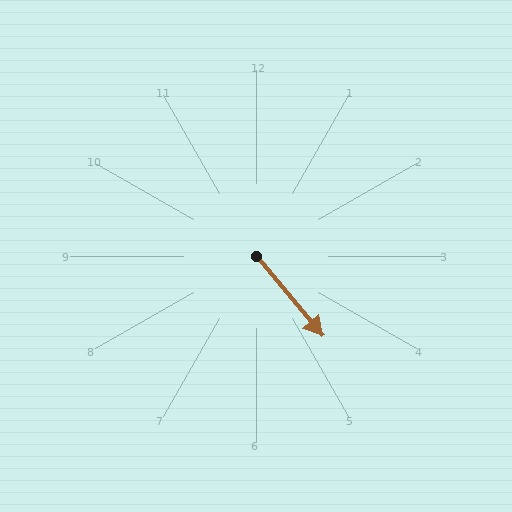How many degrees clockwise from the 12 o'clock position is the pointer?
Approximately 140 degrees.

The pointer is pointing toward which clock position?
Roughly 5 o'clock.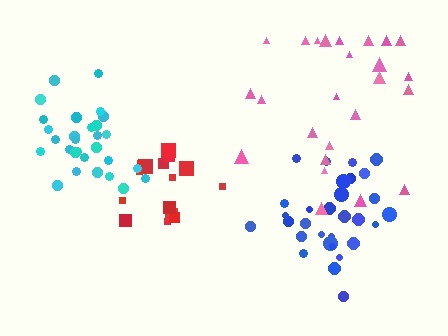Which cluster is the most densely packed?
Red.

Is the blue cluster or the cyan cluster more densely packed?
Cyan.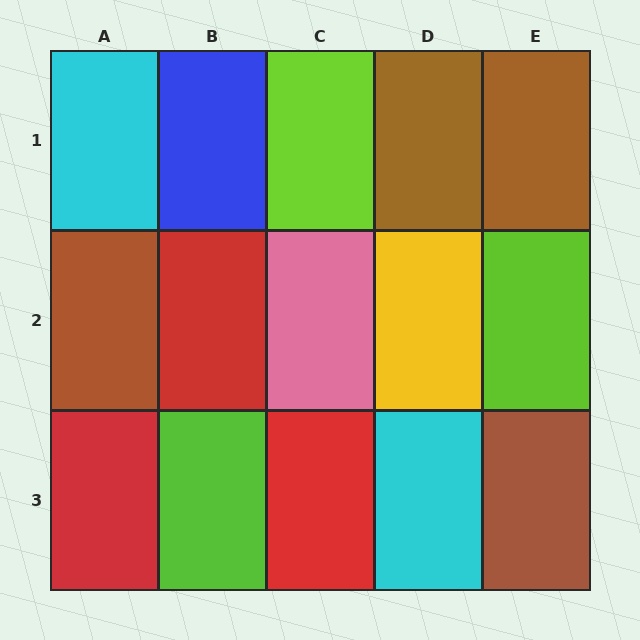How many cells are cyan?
2 cells are cyan.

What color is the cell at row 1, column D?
Brown.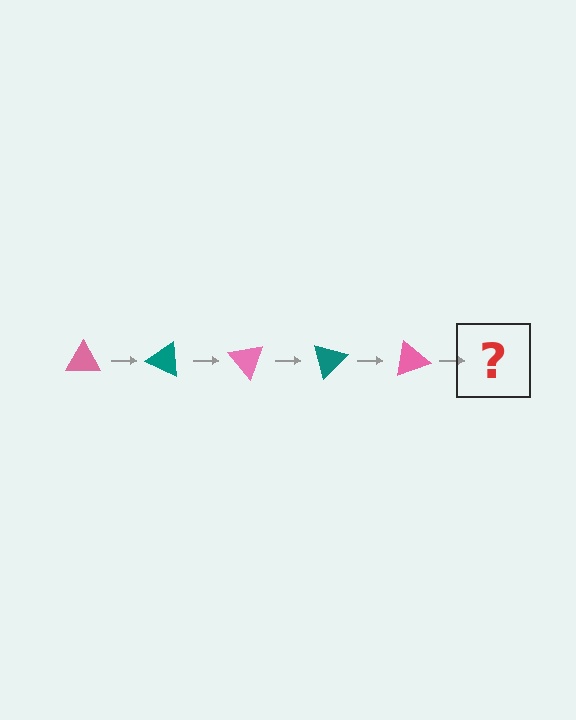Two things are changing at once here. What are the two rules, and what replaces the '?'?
The two rules are that it rotates 25 degrees each step and the color cycles through pink and teal. The '?' should be a teal triangle, rotated 125 degrees from the start.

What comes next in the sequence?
The next element should be a teal triangle, rotated 125 degrees from the start.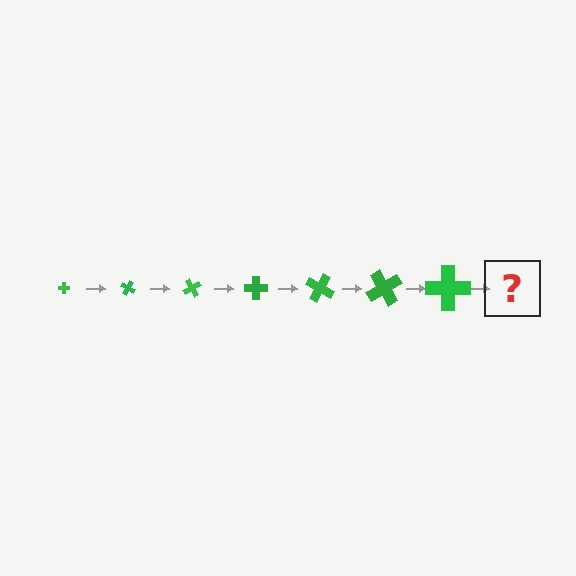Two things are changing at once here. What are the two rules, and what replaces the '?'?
The two rules are that the cross grows larger each step and it rotates 30 degrees each step. The '?' should be a cross, larger than the previous one and rotated 210 degrees from the start.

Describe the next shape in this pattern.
It should be a cross, larger than the previous one and rotated 210 degrees from the start.